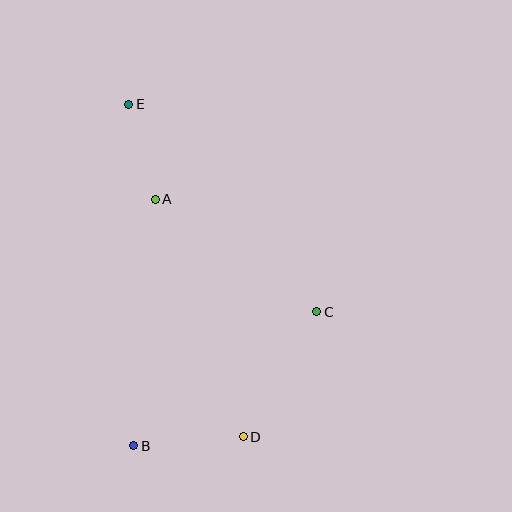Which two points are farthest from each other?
Points D and E are farthest from each other.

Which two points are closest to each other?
Points A and E are closest to each other.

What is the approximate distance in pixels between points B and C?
The distance between B and C is approximately 227 pixels.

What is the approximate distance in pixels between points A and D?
The distance between A and D is approximately 253 pixels.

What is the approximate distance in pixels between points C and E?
The distance between C and E is approximately 280 pixels.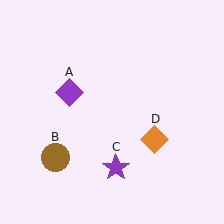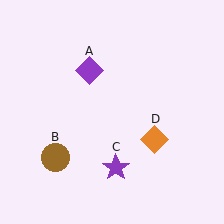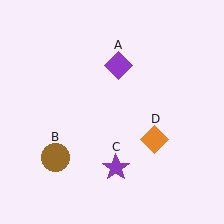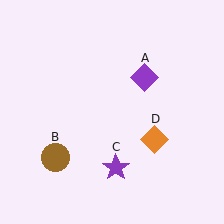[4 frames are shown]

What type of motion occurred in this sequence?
The purple diamond (object A) rotated clockwise around the center of the scene.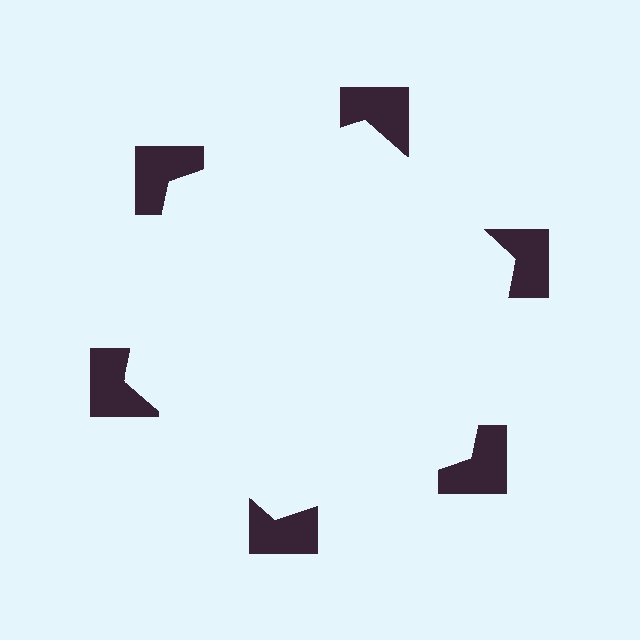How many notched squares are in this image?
There are 6 — one at each vertex of the illusory hexagon.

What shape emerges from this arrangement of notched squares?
An illusory hexagon — its edges are inferred from the aligned wedge cuts in the notched squares, not physically drawn.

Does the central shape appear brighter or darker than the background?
It typically appears slightly brighter than the background, even though no actual brightness change is drawn.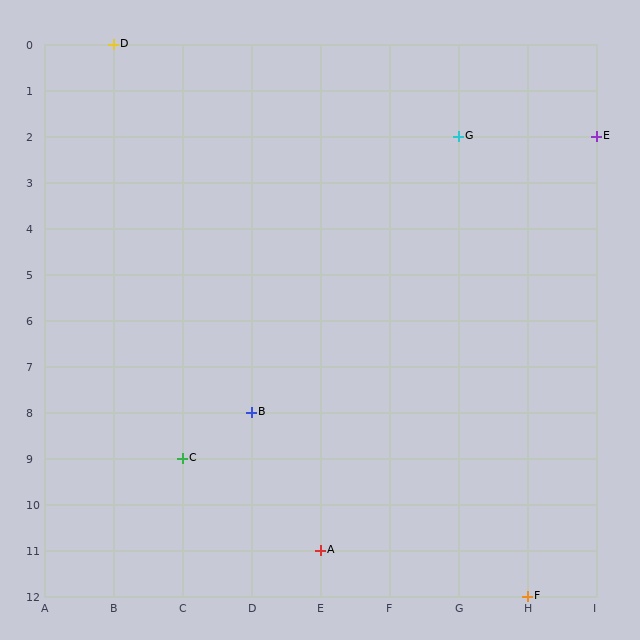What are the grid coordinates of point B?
Point B is at grid coordinates (D, 8).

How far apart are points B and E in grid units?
Points B and E are 5 columns and 6 rows apart (about 7.8 grid units diagonally).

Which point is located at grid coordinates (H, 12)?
Point F is at (H, 12).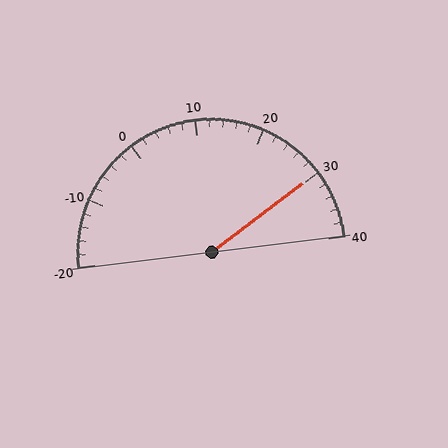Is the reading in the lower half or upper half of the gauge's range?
The reading is in the upper half of the range (-20 to 40).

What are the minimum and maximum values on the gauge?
The gauge ranges from -20 to 40.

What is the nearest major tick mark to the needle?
The nearest major tick mark is 30.